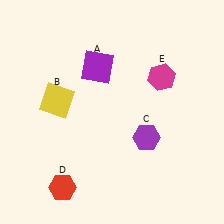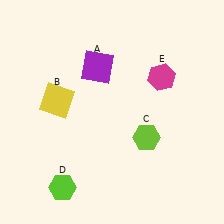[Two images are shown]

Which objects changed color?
C changed from purple to lime. D changed from red to lime.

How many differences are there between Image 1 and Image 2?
There are 2 differences between the two images.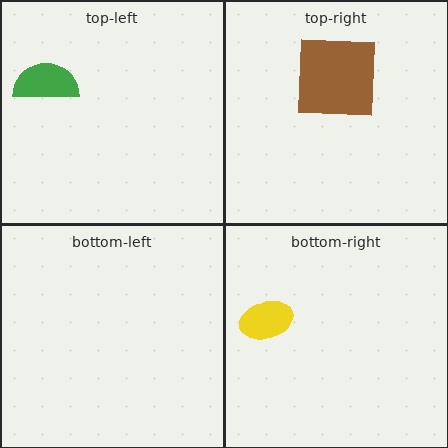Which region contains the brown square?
The top-right region.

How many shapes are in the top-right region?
1.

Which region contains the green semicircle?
The top-left region.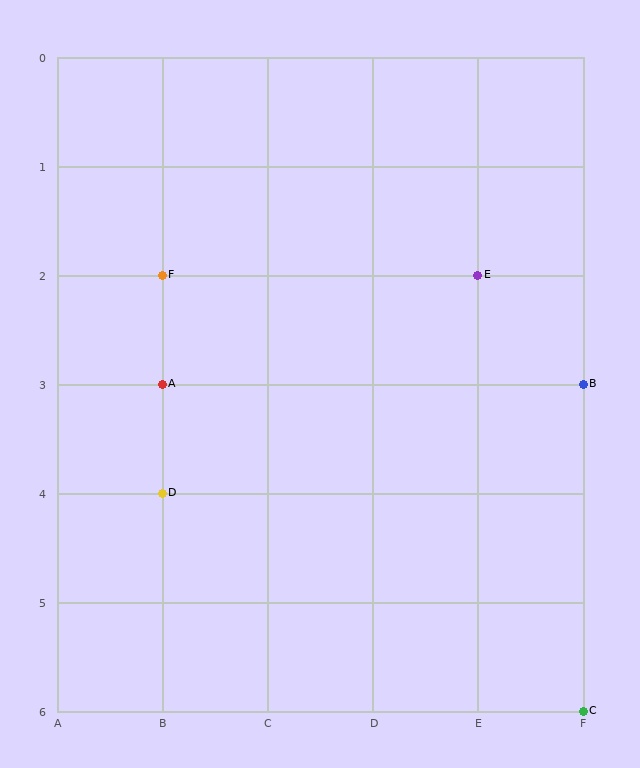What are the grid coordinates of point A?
Point A is at grid coordinates (B, 3).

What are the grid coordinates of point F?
Point F is at grid coordinates (B, 2).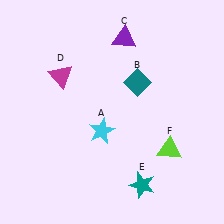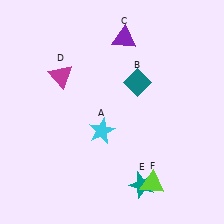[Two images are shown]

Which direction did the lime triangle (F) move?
The lime triangle (F) moved down.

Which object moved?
The lime triangle (F) moved down.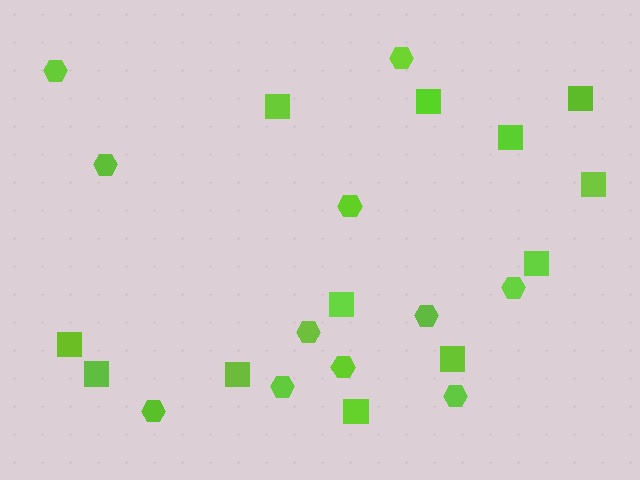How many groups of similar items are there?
There are 2 groups: one group of hexagons (11) and one group of squares (12).